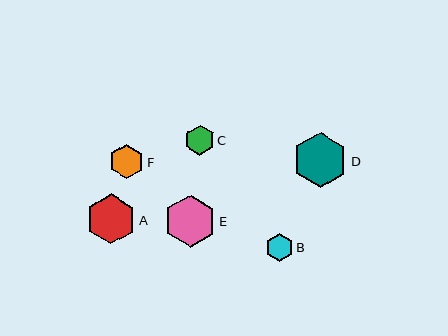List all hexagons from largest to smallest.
From largest to smallest: D, E, A, F, C, B.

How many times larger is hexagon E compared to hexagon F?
Hexagon E is approximately 1.5 times the size of hexagon F.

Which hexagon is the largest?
Hexagon D is the largest with a size of approximately 55 pixels.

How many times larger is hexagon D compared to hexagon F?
Hexagon D is approximately 1.6 times the size of hexagon F.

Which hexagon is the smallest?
Hexagon B is the smallest with a size of approximately 28 pixels.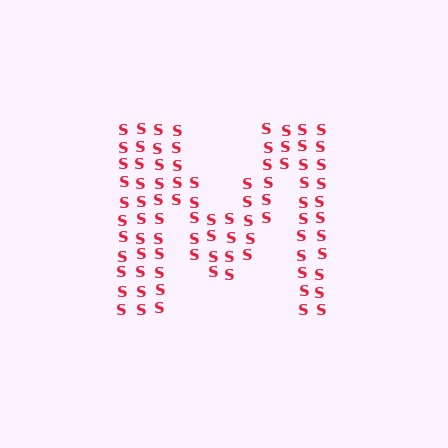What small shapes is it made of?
It is made of small letter S's.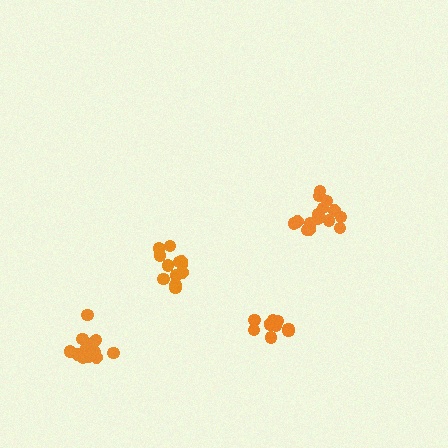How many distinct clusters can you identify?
There are 4 distinct clusters.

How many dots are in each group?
Group 1: 13 dots, Group 2: 15 dots, Group 3: 12 dots, Group 4: 10 dots (50 total).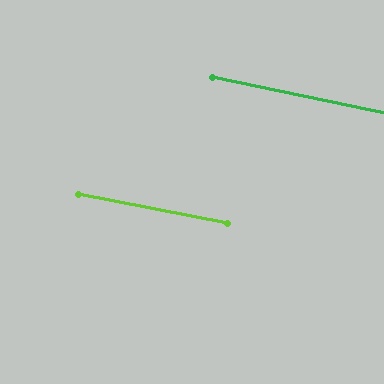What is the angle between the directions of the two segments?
Approximately 1 degree.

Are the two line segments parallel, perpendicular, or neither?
Parallel — their directions differ by only 0.7°.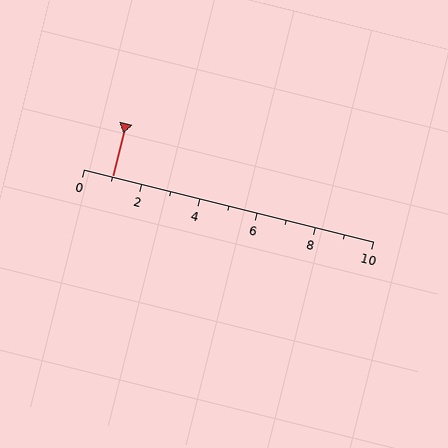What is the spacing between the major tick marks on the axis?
The major ticks are spaced 2 apart.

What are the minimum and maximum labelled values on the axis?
The axis runs from 0 to 10.